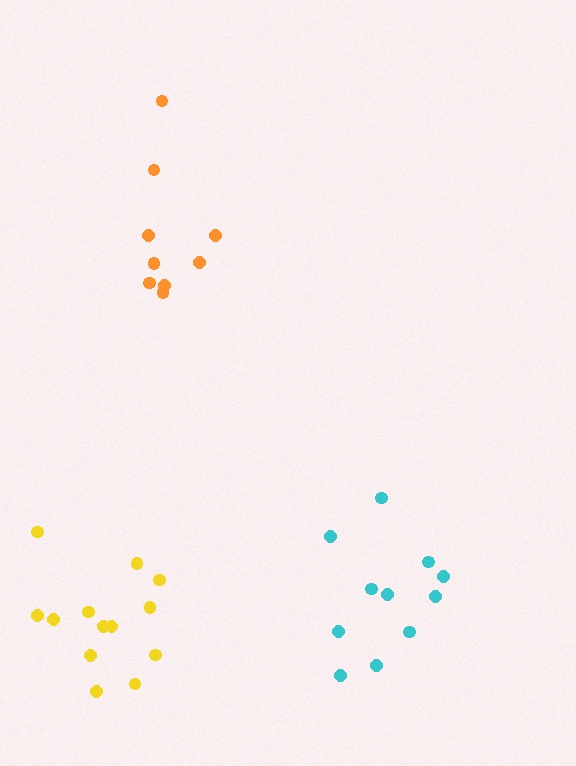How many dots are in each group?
Group 1: 13 dots, Group 2: 9 dots, Group 3: 11 dots (33 total).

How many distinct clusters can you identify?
There are 3 distinct clusters.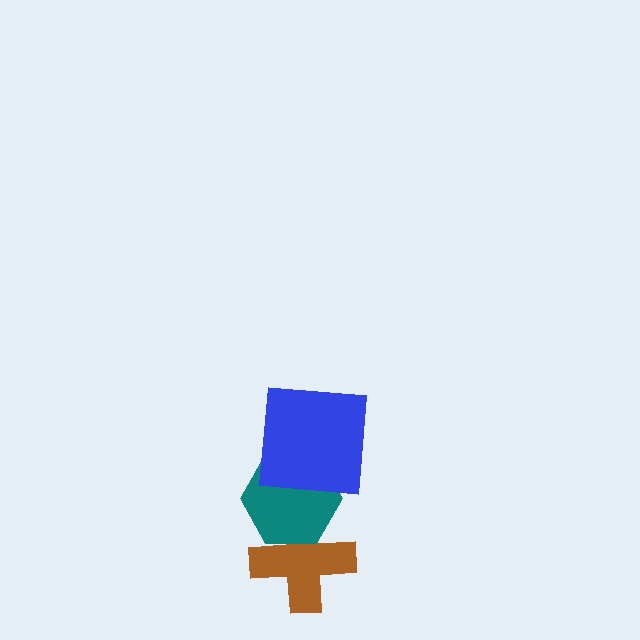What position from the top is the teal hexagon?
The teal hexagon is 2nd from the top.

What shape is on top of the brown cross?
The teal hexagon is on top of the brown cross.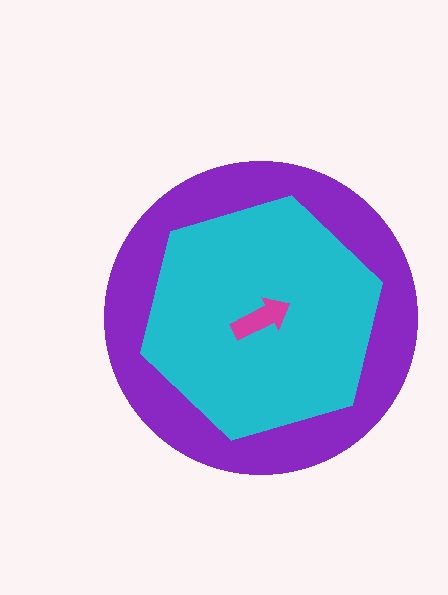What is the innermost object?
The magenta arrow.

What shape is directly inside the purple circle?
The cyan hexagon.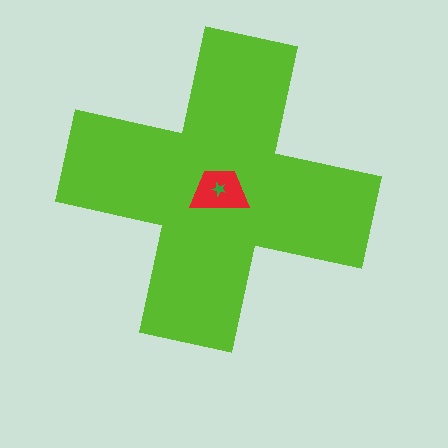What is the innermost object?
The green star.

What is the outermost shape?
The lime cross.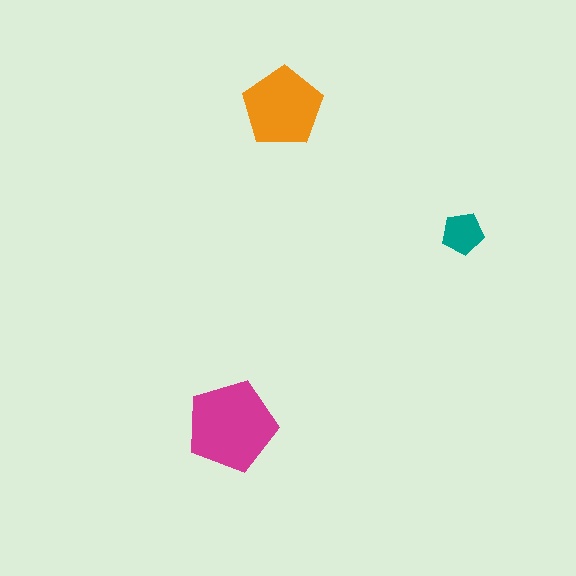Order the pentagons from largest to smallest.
the magenta one, the orange one, the teal one.